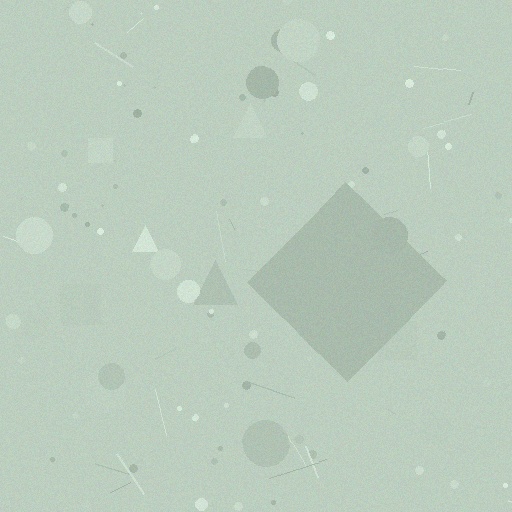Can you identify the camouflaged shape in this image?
The camouflaged shape is a diamond.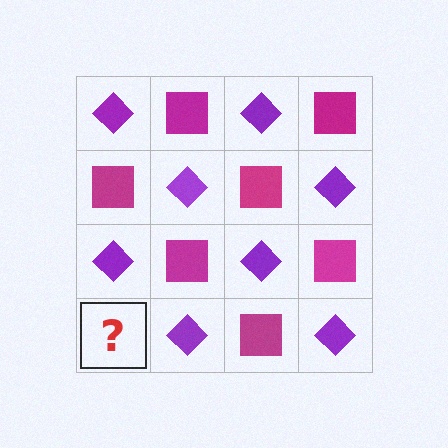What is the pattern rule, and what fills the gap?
The rule is that it alternates purple diamond and magenta square in a checkerboard pattern. The gap should be filled with a magenta square.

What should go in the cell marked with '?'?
The missing cell should contain a magenta square.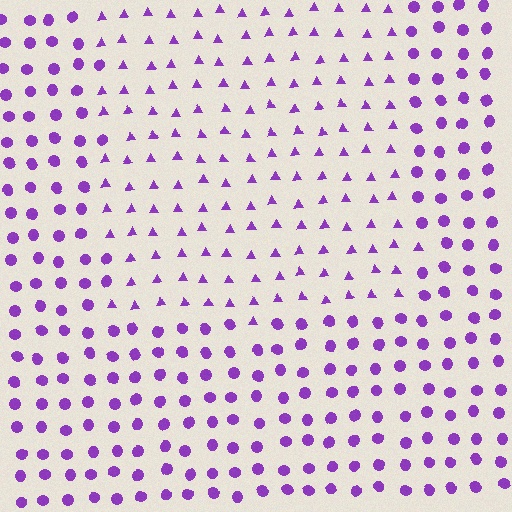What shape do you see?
I see a rectangle.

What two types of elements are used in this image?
The image uses triangles inside the rectangle region and circles outside it.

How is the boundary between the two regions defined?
The boundary is defined by a change in element shape: triangles inside vs. circles outside. All elements share the same color and spacing.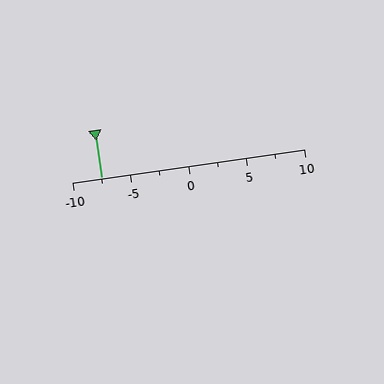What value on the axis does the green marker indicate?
The marker indicates approximately -7.5.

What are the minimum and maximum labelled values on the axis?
The axis runs from -10 to 10.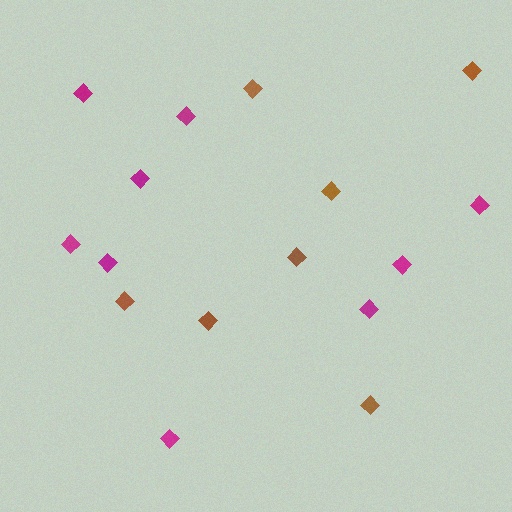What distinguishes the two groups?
There are 2 groups: one group of magenta diamonds (9) and one group of brown diamonds (7).